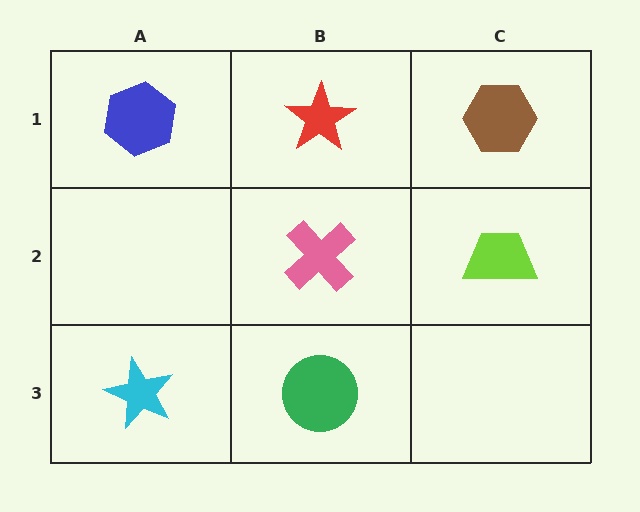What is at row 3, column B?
A green circle.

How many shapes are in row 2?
2 shapes.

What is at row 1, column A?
A blue hexagon.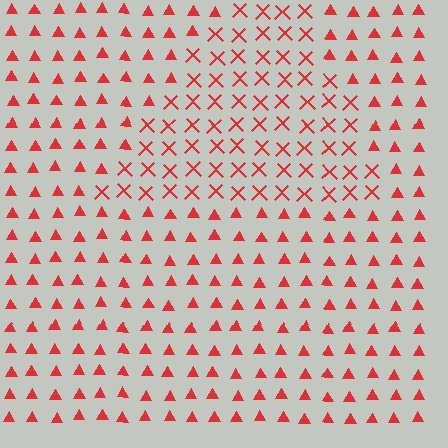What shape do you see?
I see a triangle.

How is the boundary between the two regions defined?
The boundary is defined by a change in element shape: X marks inside vs. triangles outside. All elements share the same color and spacing.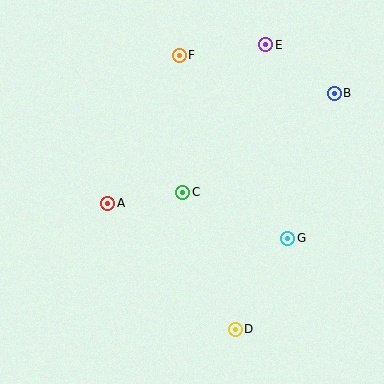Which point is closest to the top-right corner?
Point B is closest to the top-right corner.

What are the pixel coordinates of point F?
Point F is at (179, 56).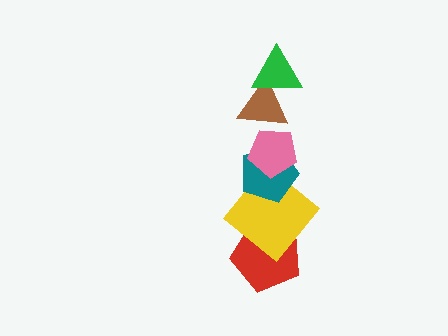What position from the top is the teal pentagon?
The teal pentagon is 4th from the top.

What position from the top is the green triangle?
The green triangle is 1st from the top.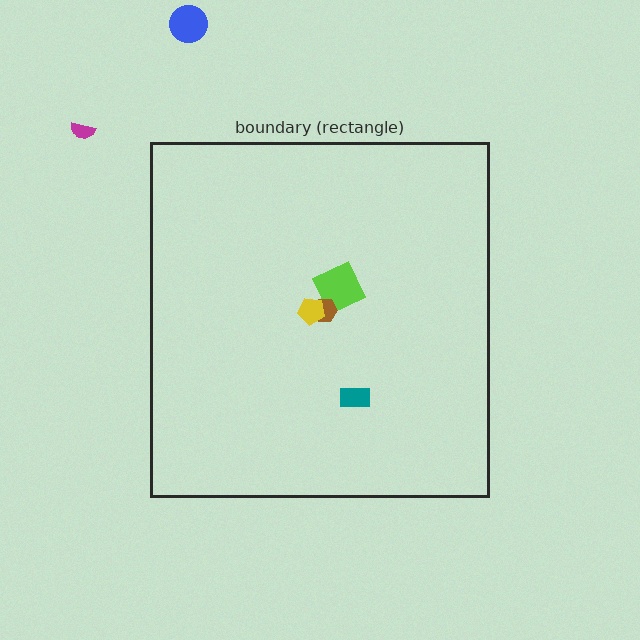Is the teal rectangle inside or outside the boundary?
Inside.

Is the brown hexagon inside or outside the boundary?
Inside.